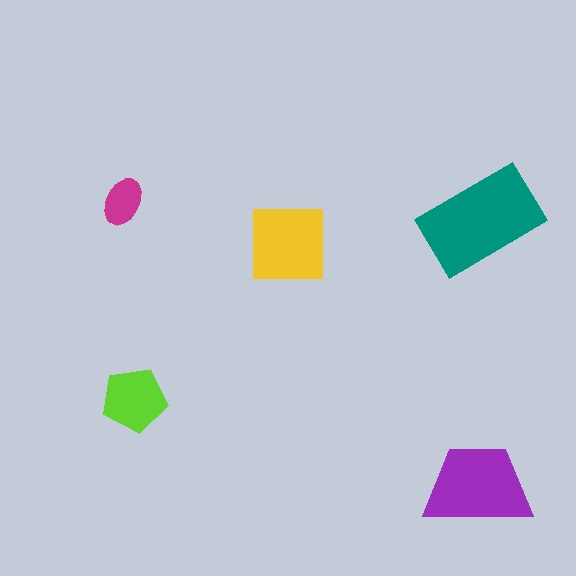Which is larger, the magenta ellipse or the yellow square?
The yellow square.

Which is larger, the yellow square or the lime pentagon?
The yellow square.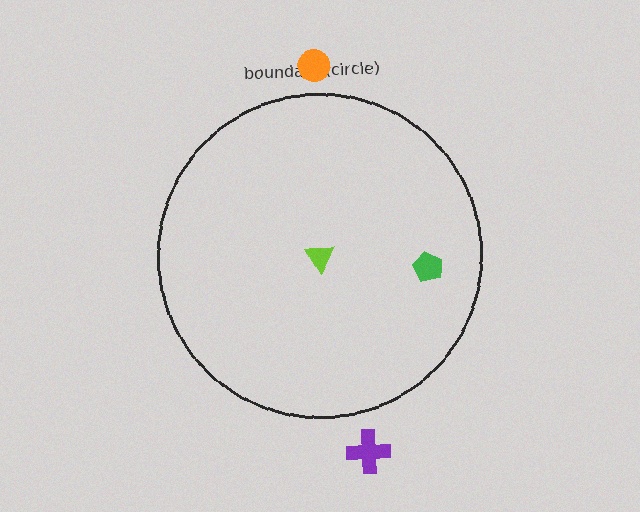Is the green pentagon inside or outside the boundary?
Inside.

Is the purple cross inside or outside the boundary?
Outside.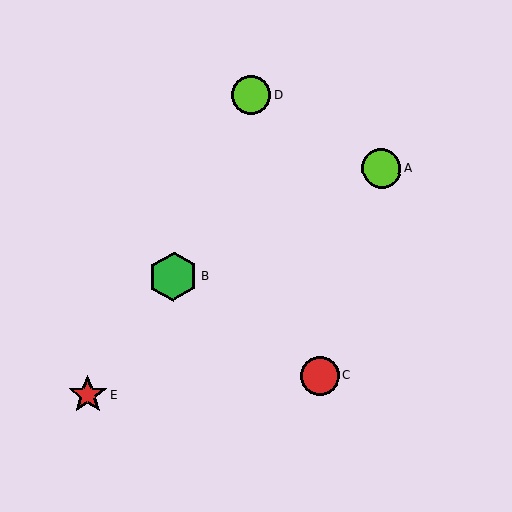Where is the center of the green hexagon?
The center of the green hexagon is at (173, 276).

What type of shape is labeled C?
Shape C is a red circle.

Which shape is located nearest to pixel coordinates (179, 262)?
The green hexagon (labeled B) at (173, 276) is nearest to that location.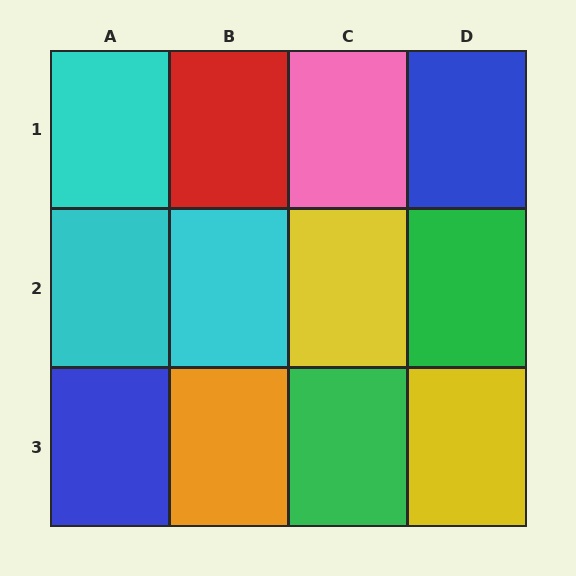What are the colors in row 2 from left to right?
Cyan, cyan, yellow, green.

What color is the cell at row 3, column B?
Orange.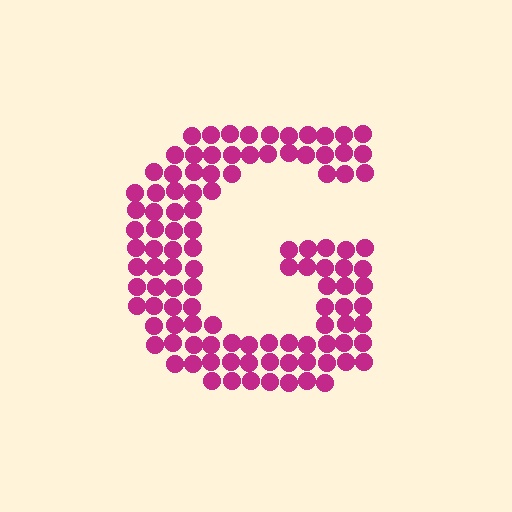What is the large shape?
The large shape is the letter G.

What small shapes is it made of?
It is made of small circles.